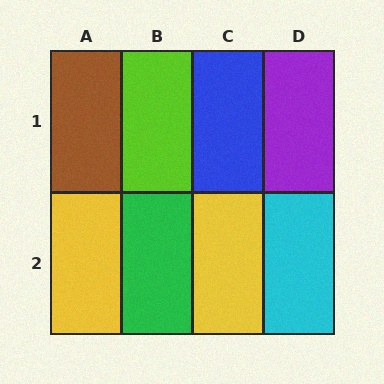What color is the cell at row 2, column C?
Yellow.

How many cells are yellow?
2 cells are yellow.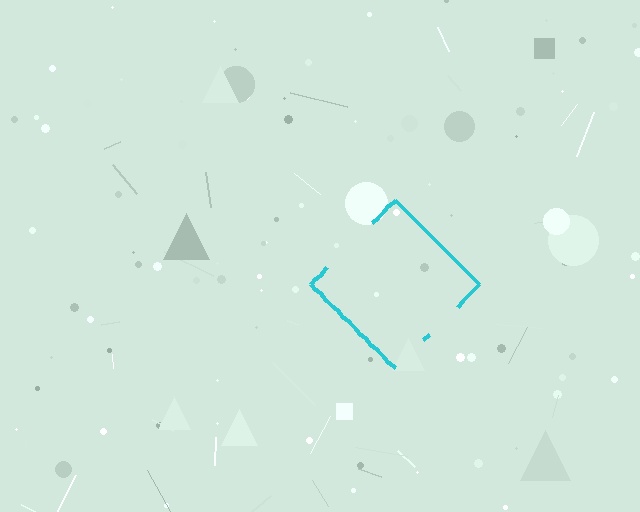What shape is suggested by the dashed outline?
The dashed outline suggests a diamond.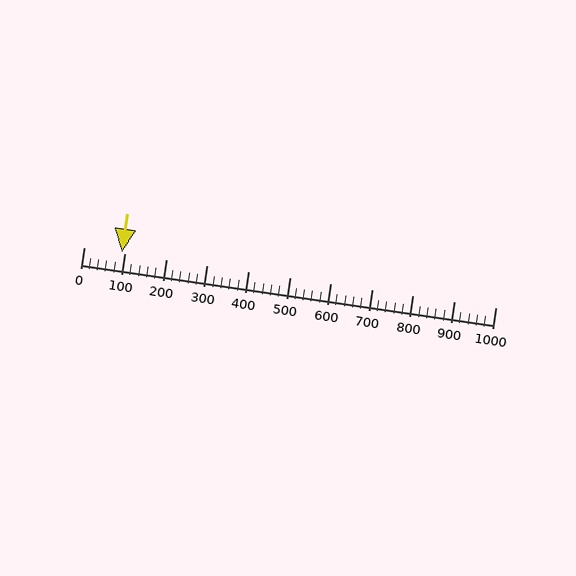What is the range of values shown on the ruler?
The ruler shows values from 0 to 1000.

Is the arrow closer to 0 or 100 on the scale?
The arrow is closer to 100.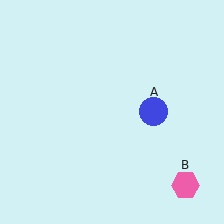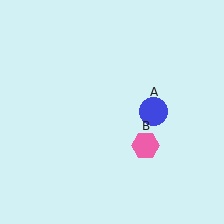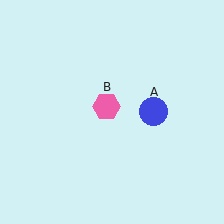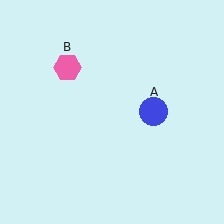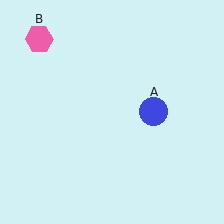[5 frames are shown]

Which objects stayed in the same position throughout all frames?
Blue circle (object A) remained stationary.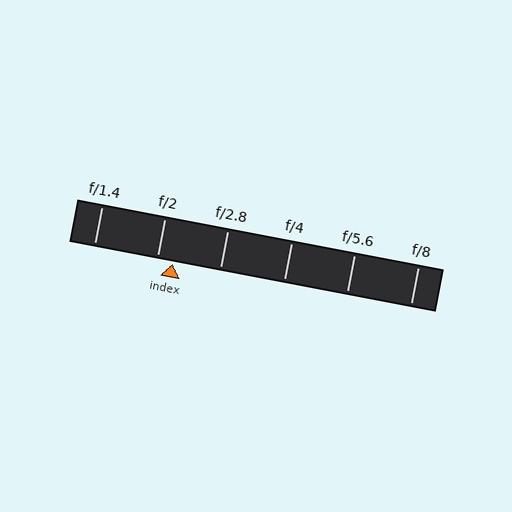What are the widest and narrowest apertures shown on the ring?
The widest aperture shown is f/1.4 and the narrowest is f/8.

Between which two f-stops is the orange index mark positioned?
The index mark is between f/2 and f/2.8.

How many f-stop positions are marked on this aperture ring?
There are 6 f-stop positions marked.